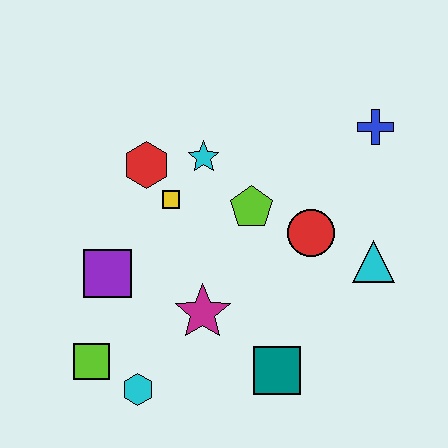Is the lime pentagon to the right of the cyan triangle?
No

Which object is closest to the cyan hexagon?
The lime square is closest to the cyan hexagon.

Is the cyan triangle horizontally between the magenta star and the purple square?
No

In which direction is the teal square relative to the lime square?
The teal square is to the right of the lime square.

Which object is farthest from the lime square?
The blue cross is farthest from the lime square.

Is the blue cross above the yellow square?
Yes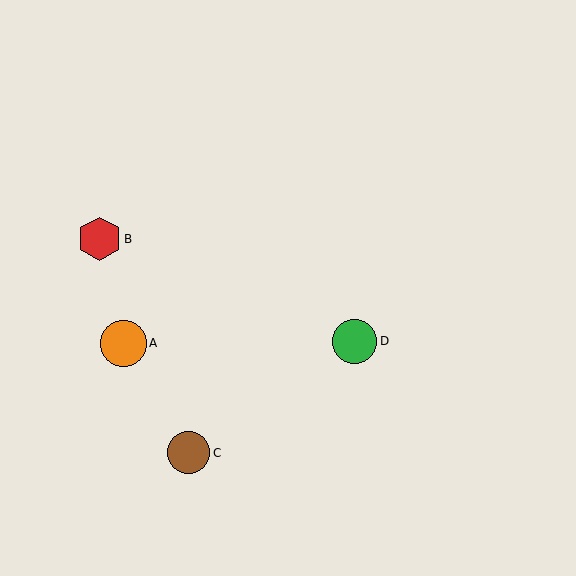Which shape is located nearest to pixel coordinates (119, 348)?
The orange circle (labeled A) at (124, 343) is nearest to that location.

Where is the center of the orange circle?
The center of the orange circle is at (124, 343).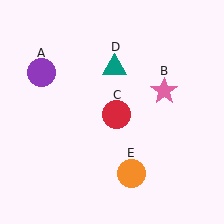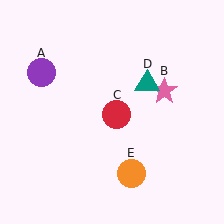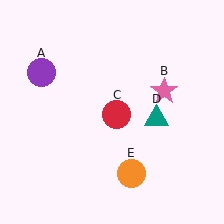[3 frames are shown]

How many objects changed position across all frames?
1 object changed position: teal triangle (object D).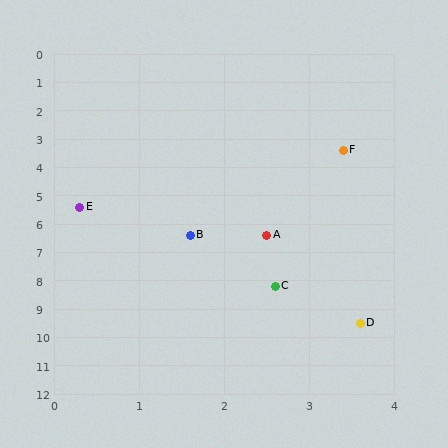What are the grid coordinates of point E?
Point E is at approximately (0.3, 5.4).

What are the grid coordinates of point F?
Point F is at approximately (3.4, 3.4).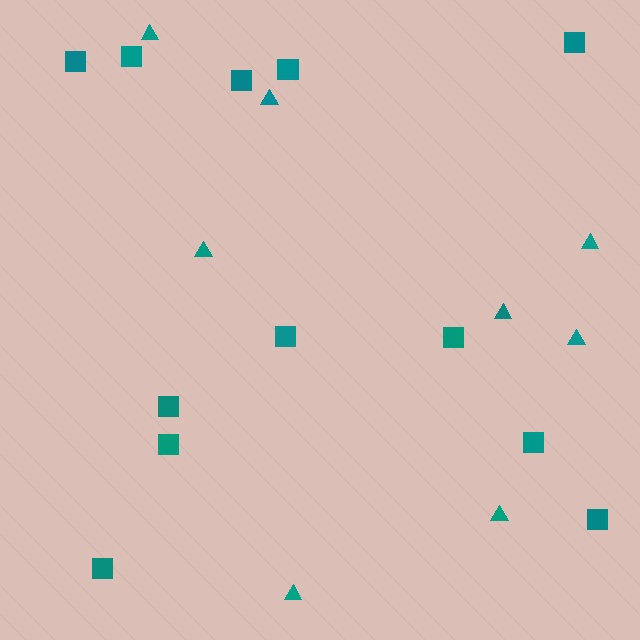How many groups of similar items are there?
There are 2 groups: one group of squares (12) and one group of triangles (8).